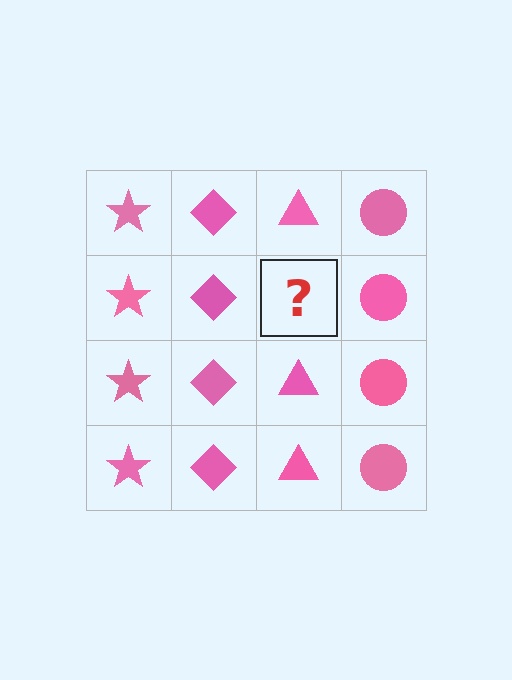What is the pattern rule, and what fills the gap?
The rule is that each column has a consistent shape. The gap should be filled with a pink triangle.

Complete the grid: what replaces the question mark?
The question mark should be replaced with a pink triangle.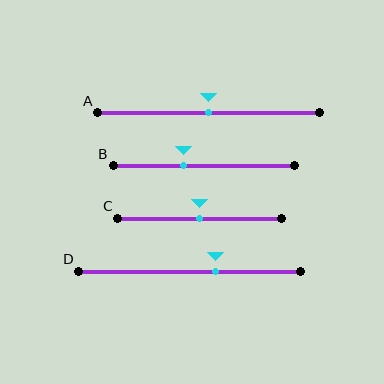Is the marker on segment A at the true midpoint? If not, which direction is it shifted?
Yes, the marker on segment A is at the true midpoint.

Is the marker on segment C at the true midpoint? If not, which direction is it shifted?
Yes, the marker on segment C is at the true midpoint.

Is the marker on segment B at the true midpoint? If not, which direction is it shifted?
No, the marker on segment B is shifted to the left by about 11% of the segment length.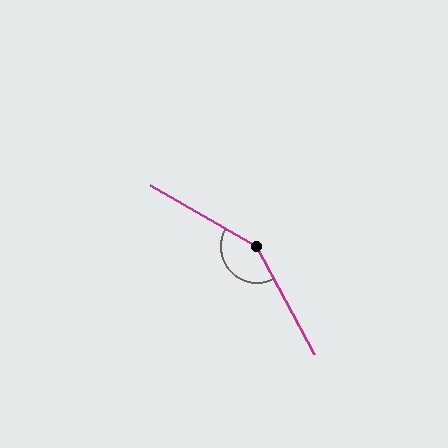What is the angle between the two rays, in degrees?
Approximately 148 degrees.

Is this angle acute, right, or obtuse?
It is obtuse.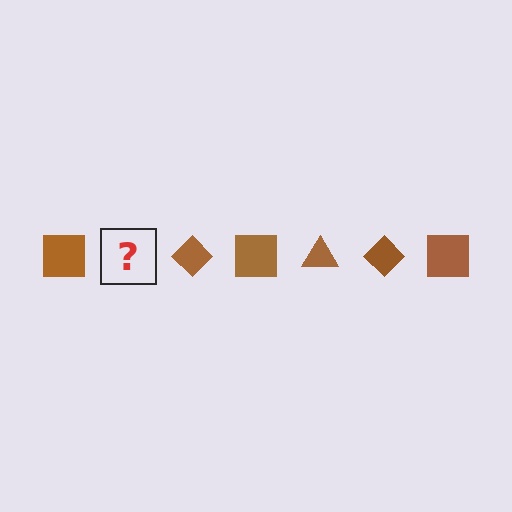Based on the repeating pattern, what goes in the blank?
The blank should be a brown triangle.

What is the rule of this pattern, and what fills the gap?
The rule is that the pattern cycles through square, triangle, diamond shapes in brown. The gap should be filled with a brown triangle.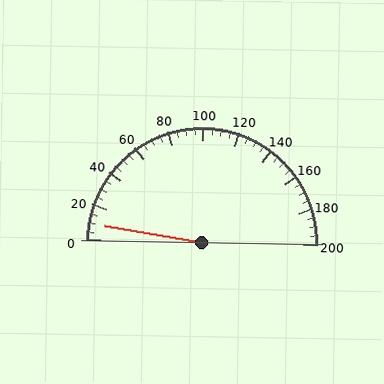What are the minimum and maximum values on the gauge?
The gauge ranges from 0 to 200.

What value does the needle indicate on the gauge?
The needle indicates approximately 10.